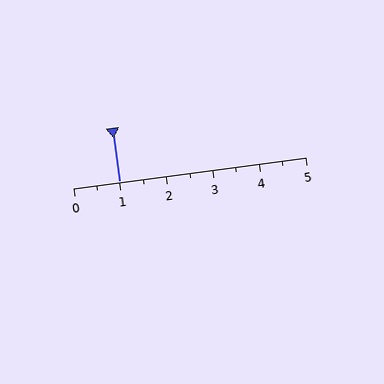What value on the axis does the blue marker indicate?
The marker indicates approximately 1.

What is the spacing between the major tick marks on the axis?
The major ticks are spaced 1 apart.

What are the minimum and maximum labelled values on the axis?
The axis runs from 0 to 5.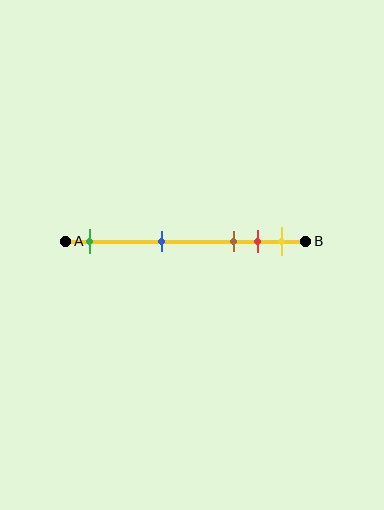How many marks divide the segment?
There are 5 marks dividing the segment.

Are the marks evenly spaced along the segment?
No, the marks are not evenly spaced.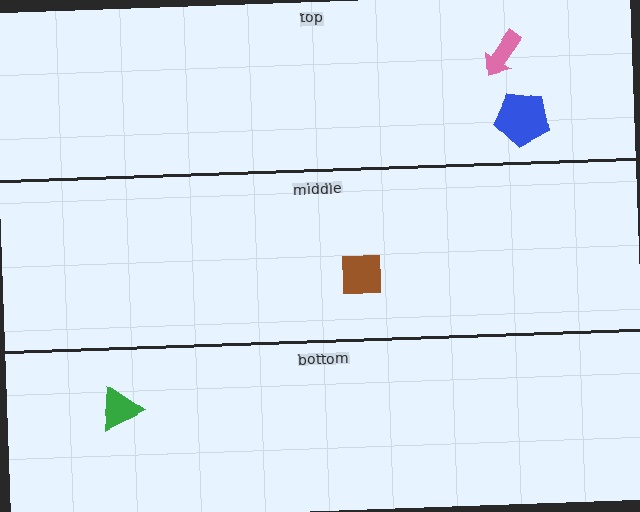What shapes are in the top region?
The pink arrow, the blue pentagon.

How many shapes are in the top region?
2.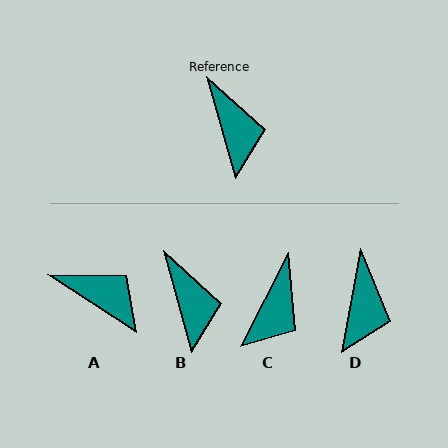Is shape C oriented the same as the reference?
No, it is off by about 43 degrees.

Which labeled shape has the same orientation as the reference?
B.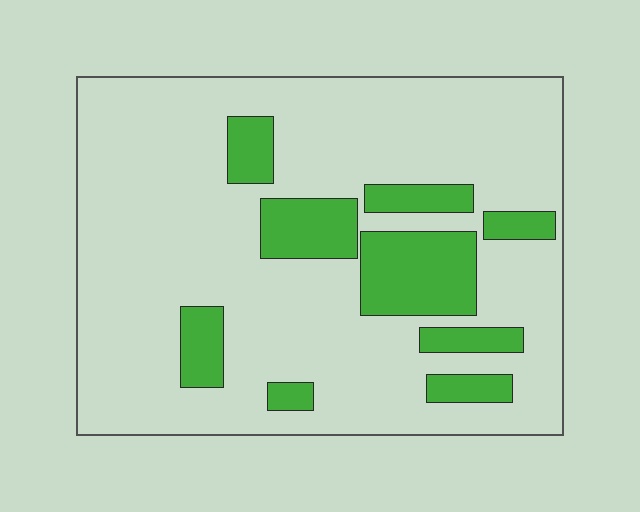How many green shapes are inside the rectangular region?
9.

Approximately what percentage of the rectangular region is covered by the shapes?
Approximately 20%.